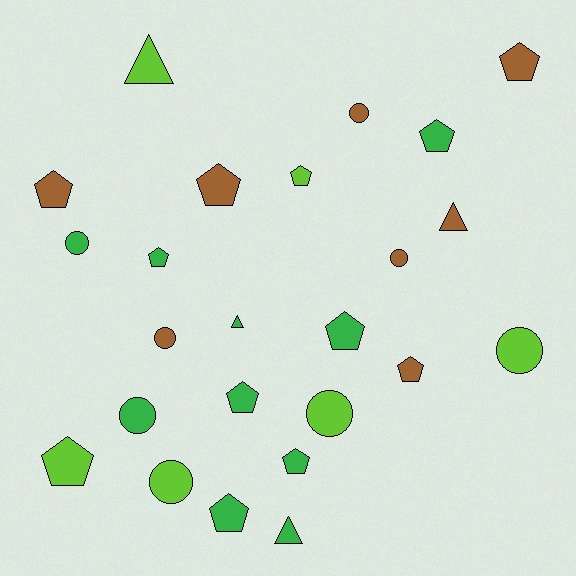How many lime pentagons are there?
There are 2 lime pentagons.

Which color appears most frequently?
Green, with 10 objects.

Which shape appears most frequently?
Pentagon, with 12 objects.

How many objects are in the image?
There are 24 objects.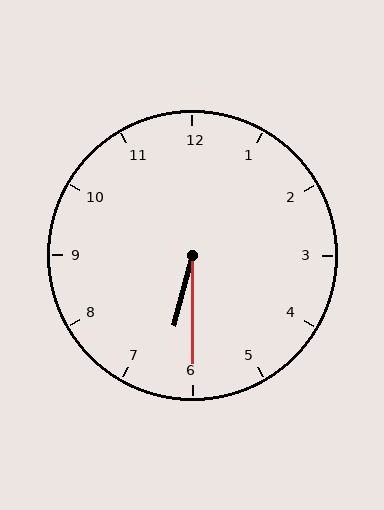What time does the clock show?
6:30.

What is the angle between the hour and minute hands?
Approximately 15 degrees.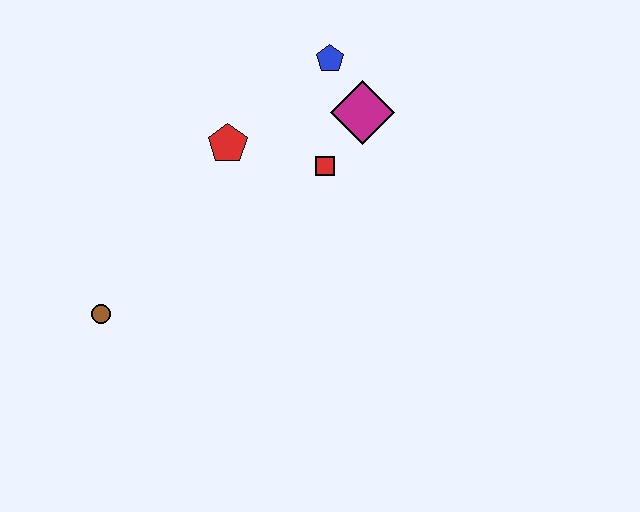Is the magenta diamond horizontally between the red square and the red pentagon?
No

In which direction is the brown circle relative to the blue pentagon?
The brown circle is below the blue pentagon.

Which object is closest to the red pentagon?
The red square is closest to the red pentagon.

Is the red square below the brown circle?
No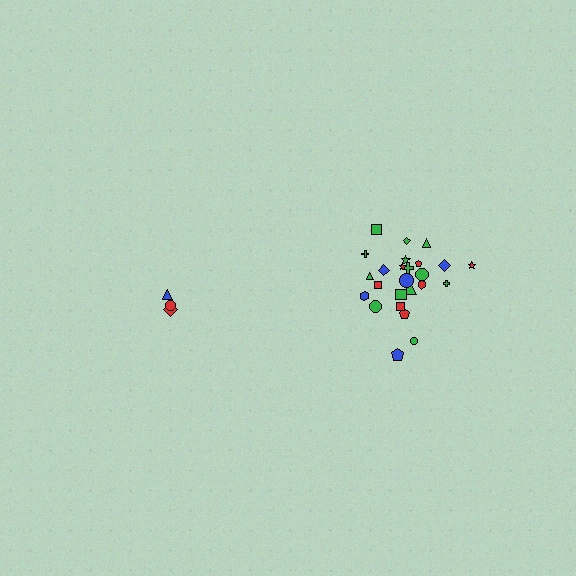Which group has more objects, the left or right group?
The right group.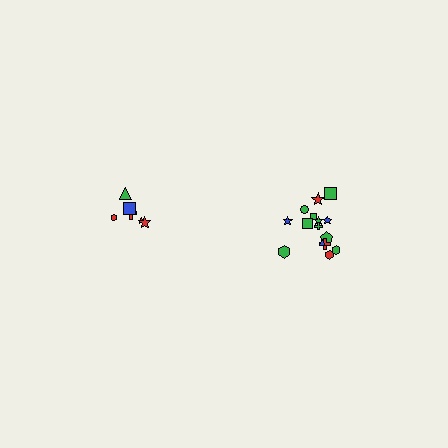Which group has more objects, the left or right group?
The right group.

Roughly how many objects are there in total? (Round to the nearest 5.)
Roughly 20 objects in total.